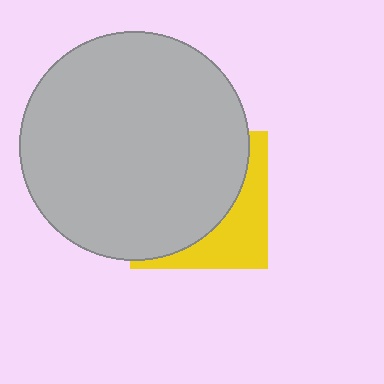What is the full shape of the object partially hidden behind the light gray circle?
The partially hidden object is a yellow square.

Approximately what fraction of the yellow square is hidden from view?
Roughly 67% of the yellow square is hidden behind the light gray circle.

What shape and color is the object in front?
The object in front is a light gray circle.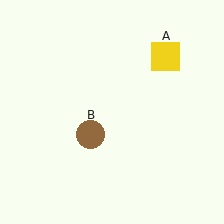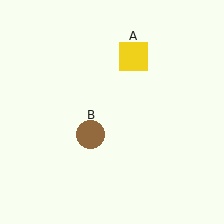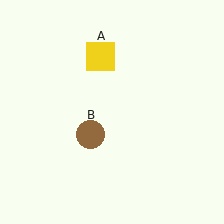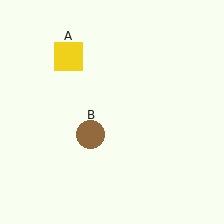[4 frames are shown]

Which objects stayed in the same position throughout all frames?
Brown circle (object B) remained stationary.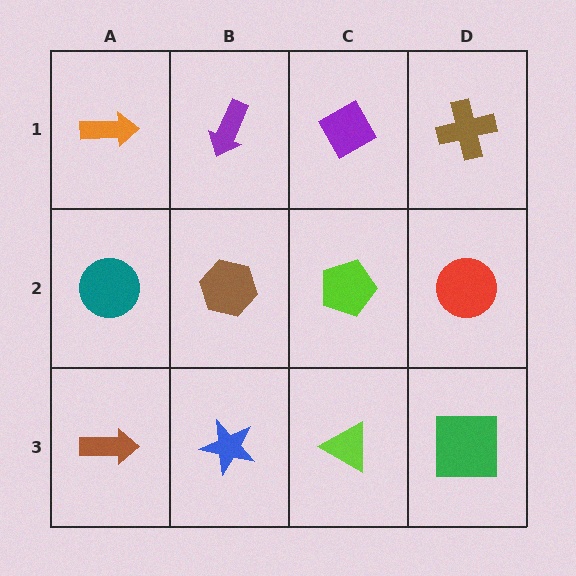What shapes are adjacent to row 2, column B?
A purple arrow (row 1, column B), a blue star (row 3, column B), a teal circle (row 2, column A), a lime pentagon (row 2, column C).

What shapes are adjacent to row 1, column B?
A brown hexagon (row 2, column B), an orange arrow (row 1, column A), a purple diamond (row 1, column C).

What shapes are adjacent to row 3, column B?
A brown hexagon (row 2, column B), a brown arrow (row 3, column A), a lime triangle (row 3, column C).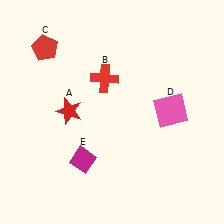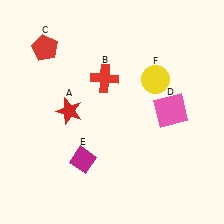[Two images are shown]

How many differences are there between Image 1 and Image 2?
There is 1 difference between the two images.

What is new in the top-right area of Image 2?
A yellow circle (F) was added in the top-right area of Image 2.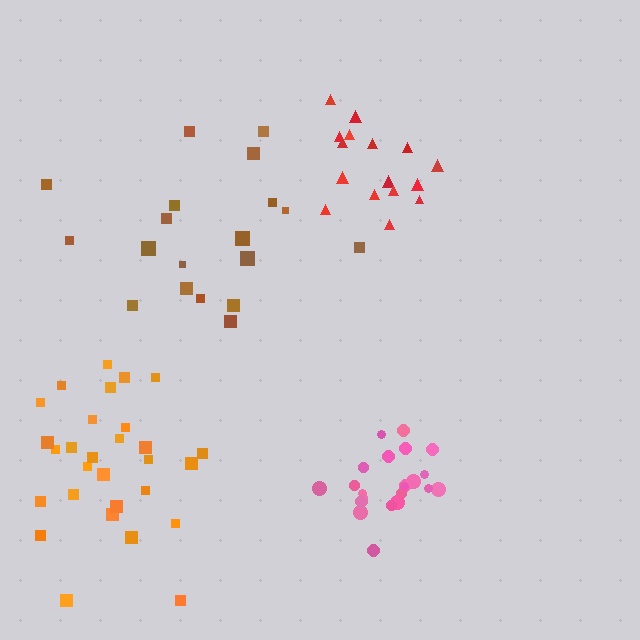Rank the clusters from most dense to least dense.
pink, red, orange, brown.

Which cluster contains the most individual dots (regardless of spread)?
Orange (29).